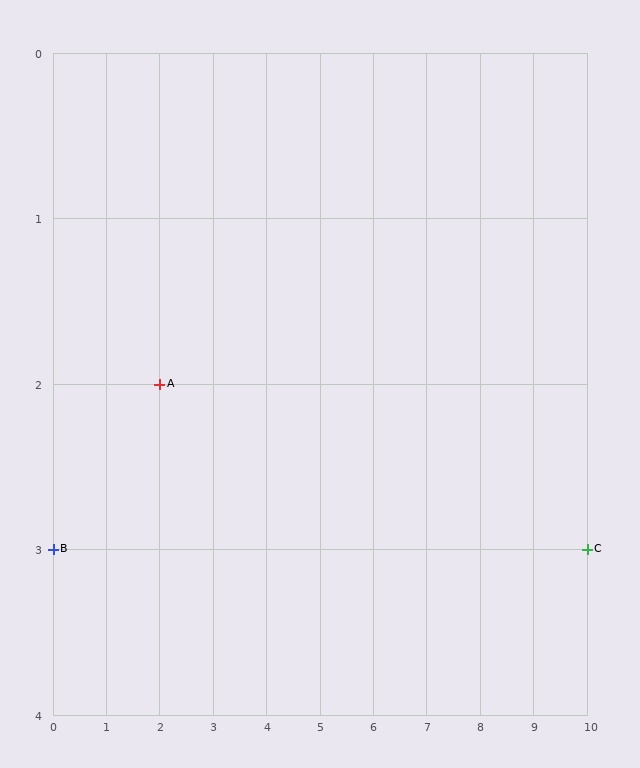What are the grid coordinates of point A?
Point A is at grid coordinates (2, 2).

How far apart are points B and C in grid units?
Points B and C are 10 columns apart.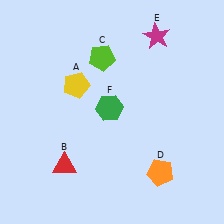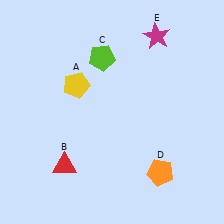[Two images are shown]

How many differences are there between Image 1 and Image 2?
There is 1 difference between the two images.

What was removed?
The green hexagon (F) was removed in Image 2.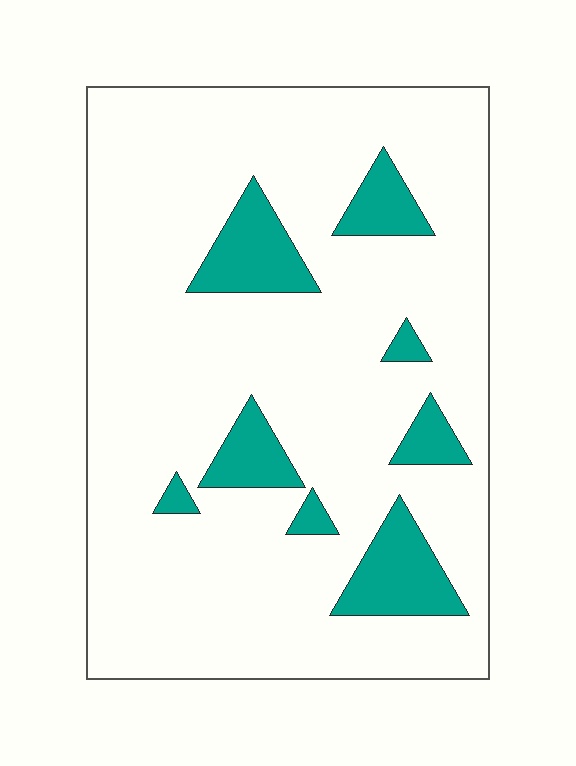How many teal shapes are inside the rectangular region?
8.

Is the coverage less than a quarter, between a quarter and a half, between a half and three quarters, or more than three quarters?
Less than a quarter.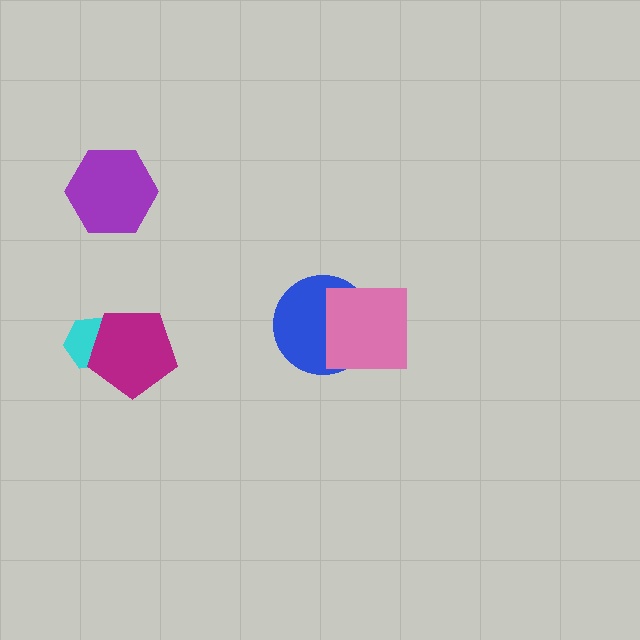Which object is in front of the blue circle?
The pink square is in front of the blue circle.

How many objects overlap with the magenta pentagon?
1 object overlaps with the magenta pentagon.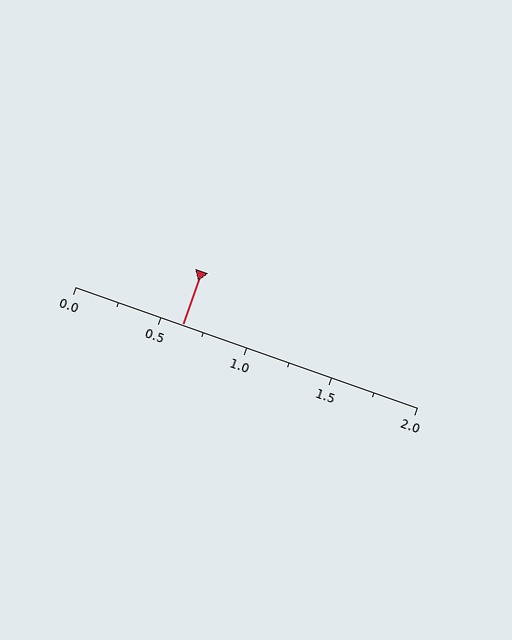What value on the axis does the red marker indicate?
The marker indicates approximately 0.62.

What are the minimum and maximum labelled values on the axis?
The axis runs from 0.0 to 2.0.